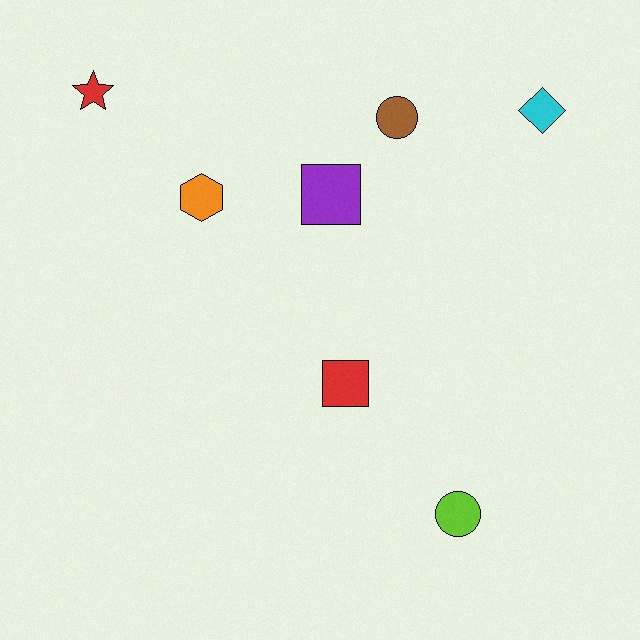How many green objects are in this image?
There are no green objects.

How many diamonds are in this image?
There is 1 diamond.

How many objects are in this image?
There are 7 objects.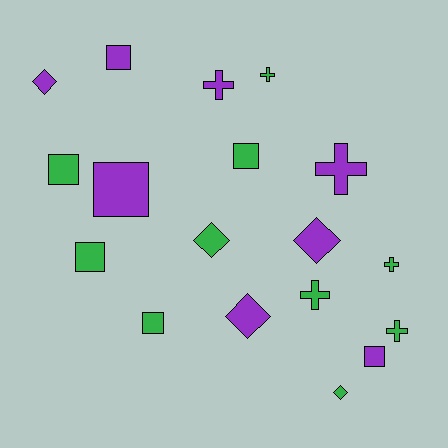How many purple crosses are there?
There are 2 purple crosses.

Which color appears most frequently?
Green, with 10 objects.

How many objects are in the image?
There are 18 objects.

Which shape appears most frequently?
Square, with 7 objects.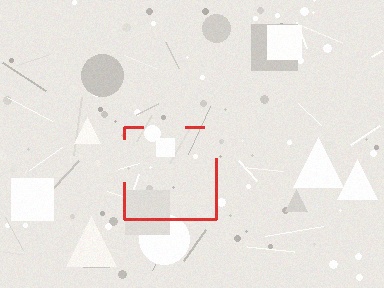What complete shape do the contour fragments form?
The contour fragments form a square.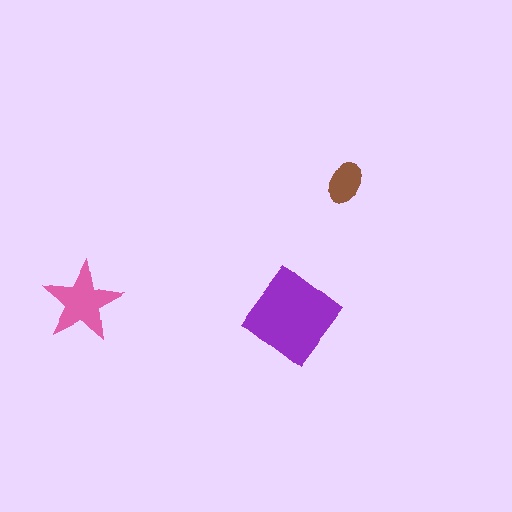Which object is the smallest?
The brown ellipse.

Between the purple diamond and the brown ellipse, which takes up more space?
The purple diamond.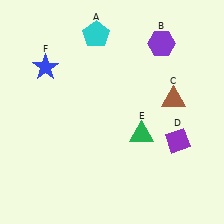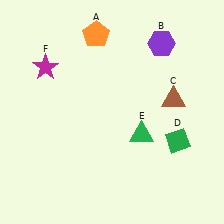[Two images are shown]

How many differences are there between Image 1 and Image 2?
There are 3 differences between the two images.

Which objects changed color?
A changed from cyan to orange. D changed from purple to green. F changed from blue to magenta.